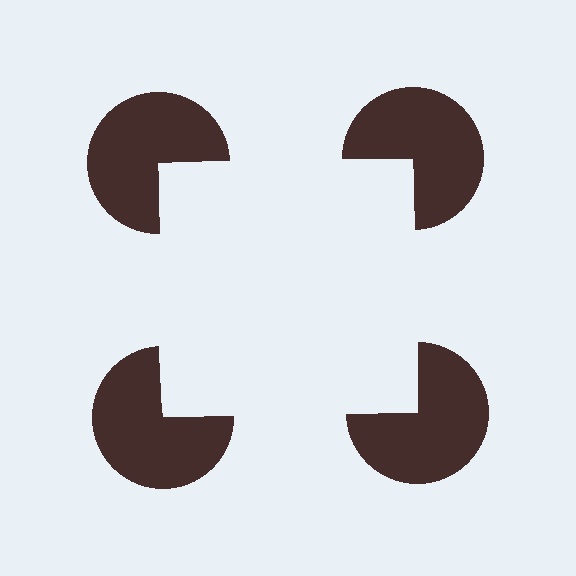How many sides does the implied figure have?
4 sides.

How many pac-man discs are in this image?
There are 4 — one at each vertex of the illusory square.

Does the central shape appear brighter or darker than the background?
It typically appears slightly brighter than the background, even though no actual brightness change is drawn.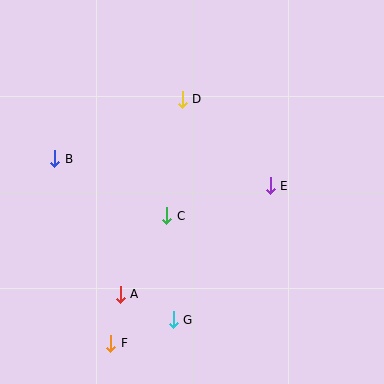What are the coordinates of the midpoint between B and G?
The midpoint between B and G is at (114, 239).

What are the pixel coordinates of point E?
Point E is at (270, 186).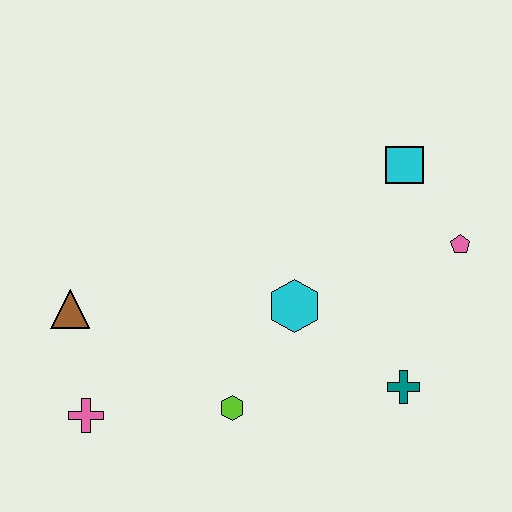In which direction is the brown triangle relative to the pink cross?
The brown triangle is above the pink cross.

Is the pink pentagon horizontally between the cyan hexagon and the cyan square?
No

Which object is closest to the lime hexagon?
The cyan hexagon is closest to the lime hexagon.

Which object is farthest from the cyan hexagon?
The pink cross is farthest from the cyan hexagon.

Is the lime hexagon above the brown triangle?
No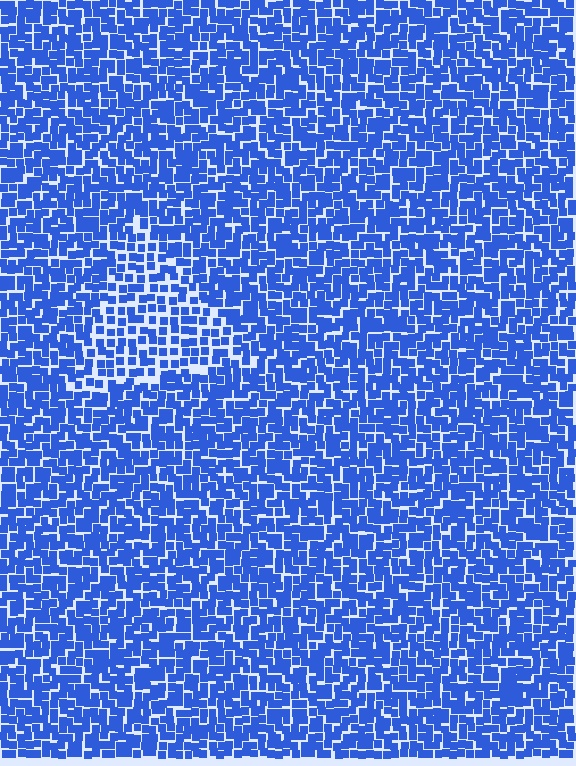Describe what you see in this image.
The image contains small blue elements arranged at two different densities. A triangle-shaped region is visible where the elements are less densely packed than the surrounding area.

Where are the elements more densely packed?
The elements are more densely packed outside the triangle boundary.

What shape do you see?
I see a triangle.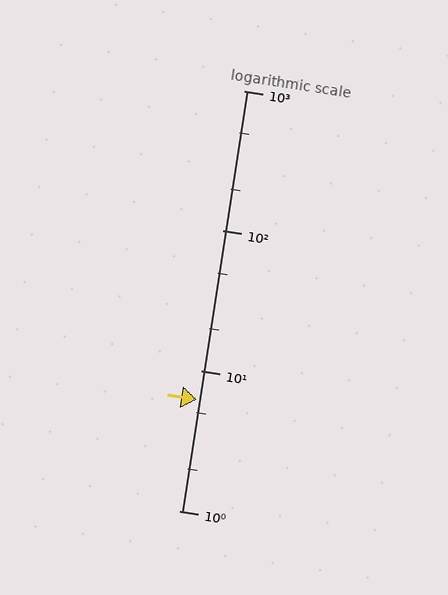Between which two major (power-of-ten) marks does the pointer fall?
The pointer is between 1 and 10.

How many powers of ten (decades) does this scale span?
The scale spans 3 decades, from 1 to 1000.